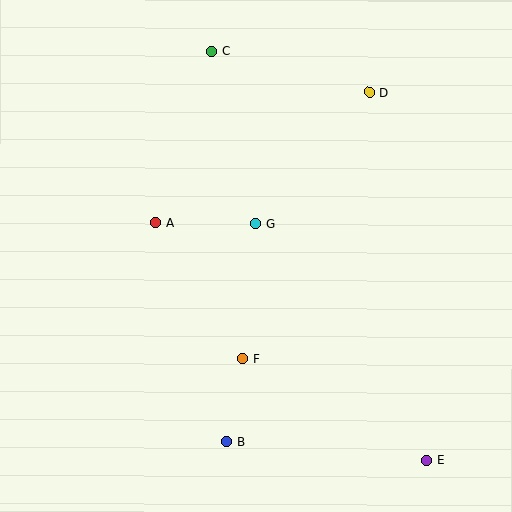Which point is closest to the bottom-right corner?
Point E is closest to the bottom-right corner.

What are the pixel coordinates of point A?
Point A is at (156, 222).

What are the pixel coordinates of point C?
Point C is at (212, 51).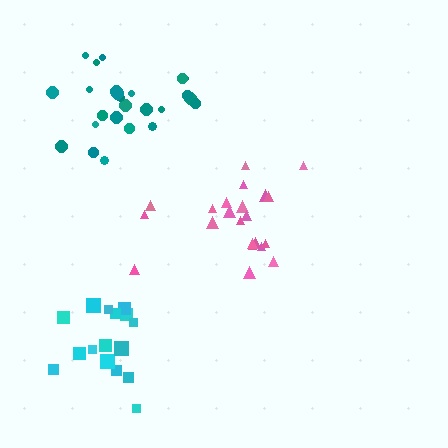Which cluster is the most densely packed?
Teal.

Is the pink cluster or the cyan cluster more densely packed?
Cyan.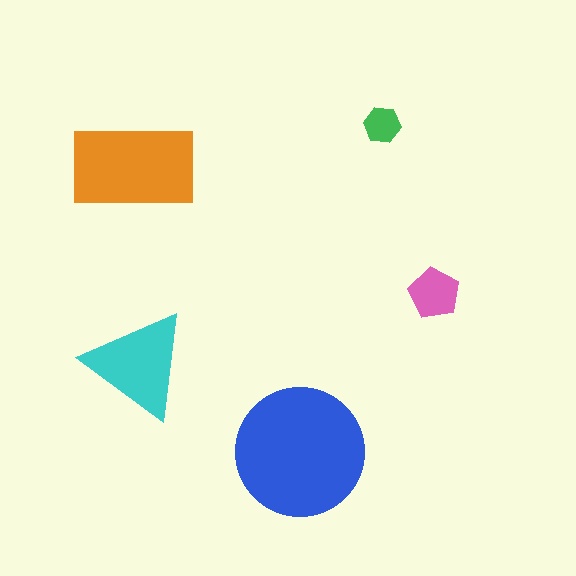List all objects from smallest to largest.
The green hexagon, the pink pentagon, the cyan triangle, the orange rectangle, the blue circle.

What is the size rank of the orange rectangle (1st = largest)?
2nd.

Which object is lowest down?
The blue circle is bottommost.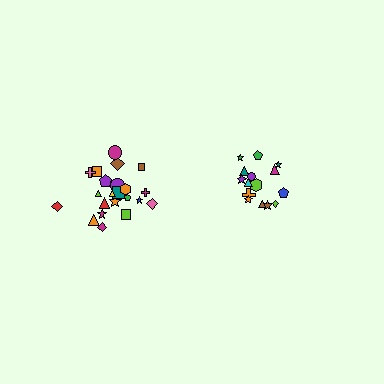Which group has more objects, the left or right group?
The left group.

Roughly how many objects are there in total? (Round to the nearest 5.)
Roughly 35 objects in total.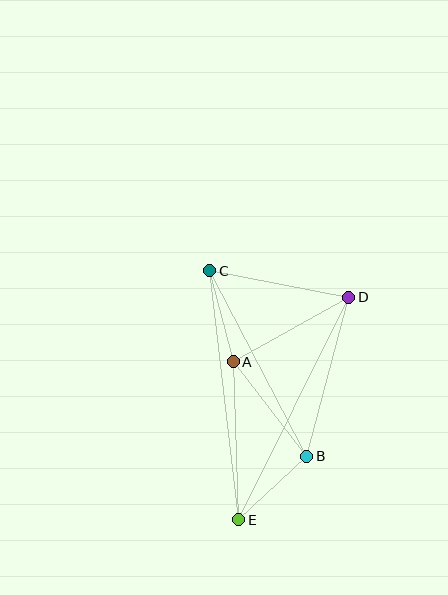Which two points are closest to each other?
Points B and E are closest to each other.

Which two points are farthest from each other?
Points C and E are farthest from each other.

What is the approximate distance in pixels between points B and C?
The distance between B and C is approximately 209 pixels.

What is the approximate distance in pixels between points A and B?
The distance between A and B is approximately 120 pixels.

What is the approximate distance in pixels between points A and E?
The distance between A and E is approximately 158 pixels.